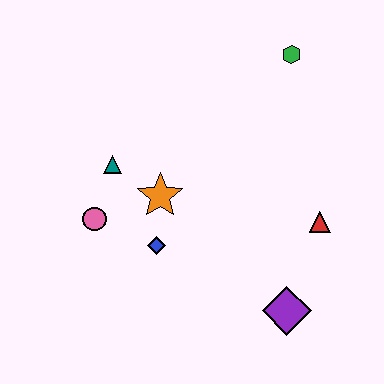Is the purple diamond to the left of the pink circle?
No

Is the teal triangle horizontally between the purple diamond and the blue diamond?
No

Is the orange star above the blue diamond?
Yes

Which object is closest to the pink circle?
The teal triangle is closest to the pink circle.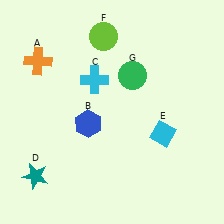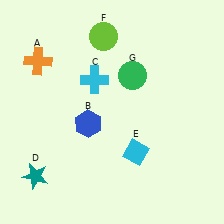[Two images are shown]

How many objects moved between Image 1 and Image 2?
1 object moved between the two images.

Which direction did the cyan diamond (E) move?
The cyan diamond (E) moved left.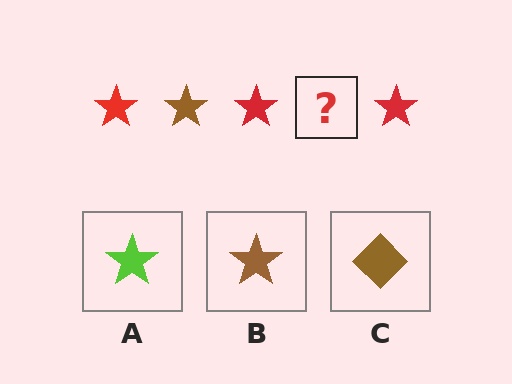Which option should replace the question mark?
Option B.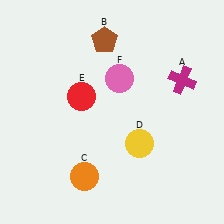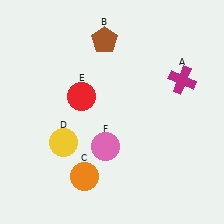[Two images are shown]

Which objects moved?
The objects that moved are: the yellow circle (D), the pink circle (F).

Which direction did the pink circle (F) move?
The pink circle (F) moved down.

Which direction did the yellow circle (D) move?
The yellow circle (D) moved left.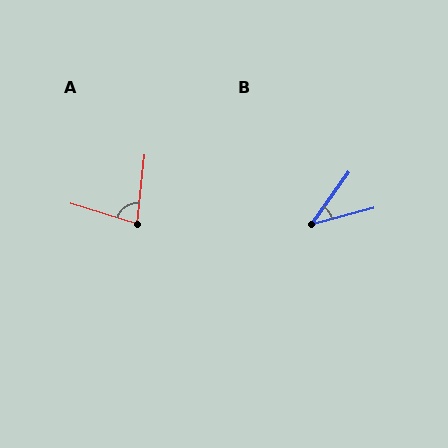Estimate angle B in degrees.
Approximately 40 degrees.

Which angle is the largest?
A, at approximately 79 degrees.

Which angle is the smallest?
B, at approximately 40 degrees.